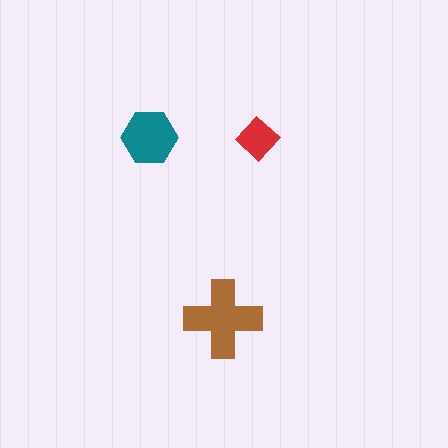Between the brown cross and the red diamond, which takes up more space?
The brown cross.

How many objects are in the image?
There are 3 objects in the image.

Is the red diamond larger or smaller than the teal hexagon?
Smaller.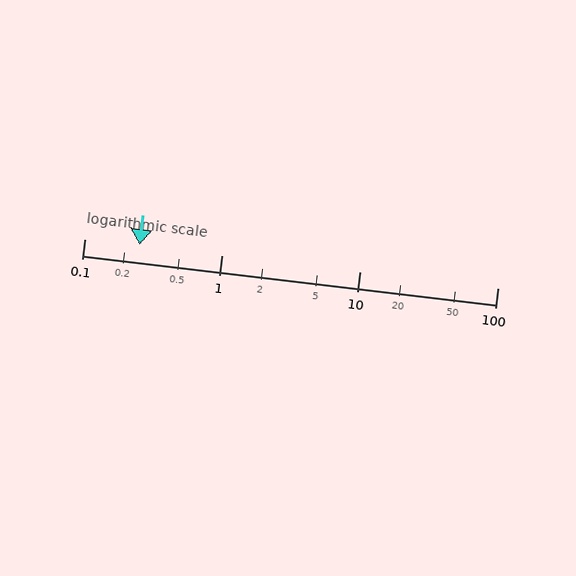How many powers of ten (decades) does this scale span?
The scale spans 3 decades, from 0.1 to 100.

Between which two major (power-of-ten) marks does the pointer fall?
The pointer is between 0.1 and 1.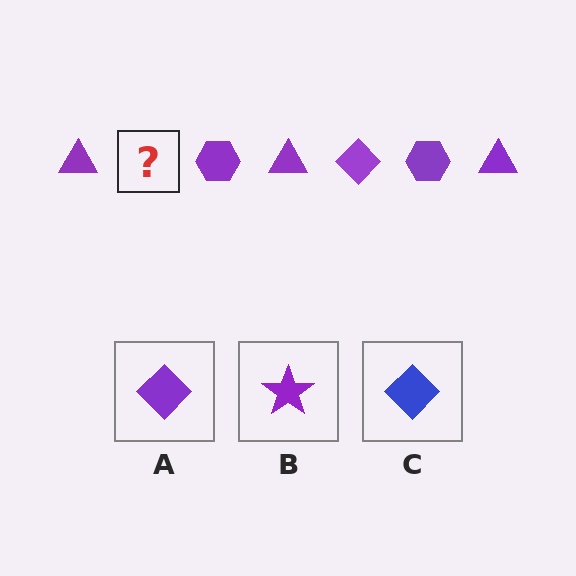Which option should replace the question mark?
Option A.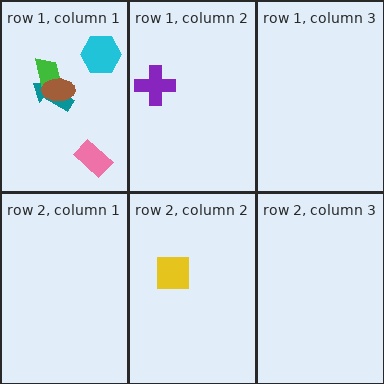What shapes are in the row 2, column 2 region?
The yellow square.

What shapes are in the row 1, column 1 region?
The teal arrow, the green trapezoid, the brown ellipse, the cyan hexagon, the pink rectangle.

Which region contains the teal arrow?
The row 1, column 1 region.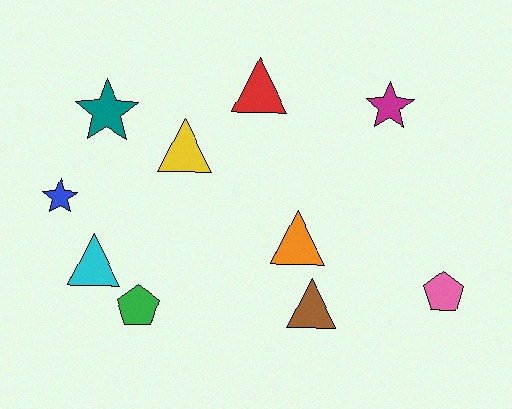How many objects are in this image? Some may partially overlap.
There are 10 objects.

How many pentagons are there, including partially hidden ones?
There are 2 pentagons.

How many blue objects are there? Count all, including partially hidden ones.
There is 1 blue object.